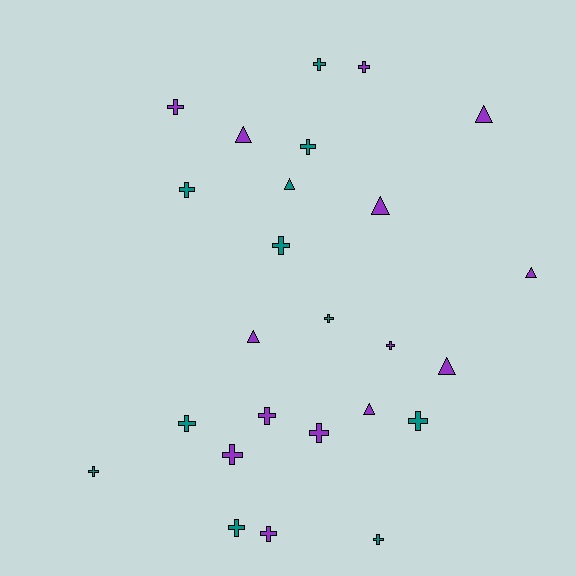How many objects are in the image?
There are 25 objects.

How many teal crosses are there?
There are 10 teal crosses.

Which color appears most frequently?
Purple, with 14 objects.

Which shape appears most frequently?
Cross, with 17 objects.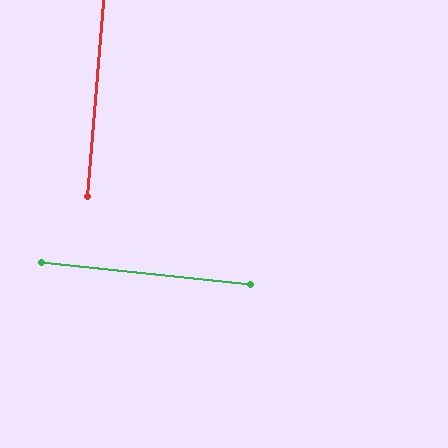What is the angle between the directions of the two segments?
Approximately 89 degrees.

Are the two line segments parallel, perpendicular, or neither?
Perpendicular — they meet at approximately 89°.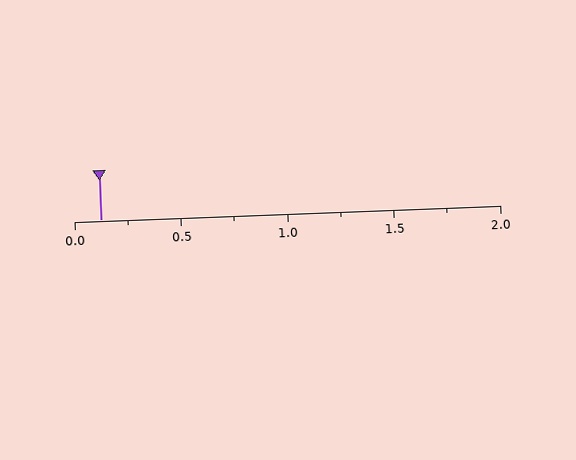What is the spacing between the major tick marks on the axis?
The major ticks are spaced 0.5 apart.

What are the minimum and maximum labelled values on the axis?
The axis runs from 0.0 to 2.0.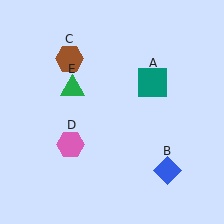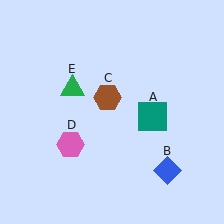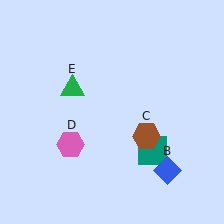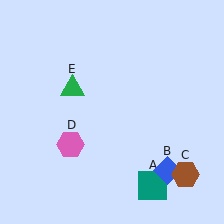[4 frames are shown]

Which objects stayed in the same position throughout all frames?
Blue diamond (object B) and pink hexagon (object D) and green triangle (object E) remained stationary.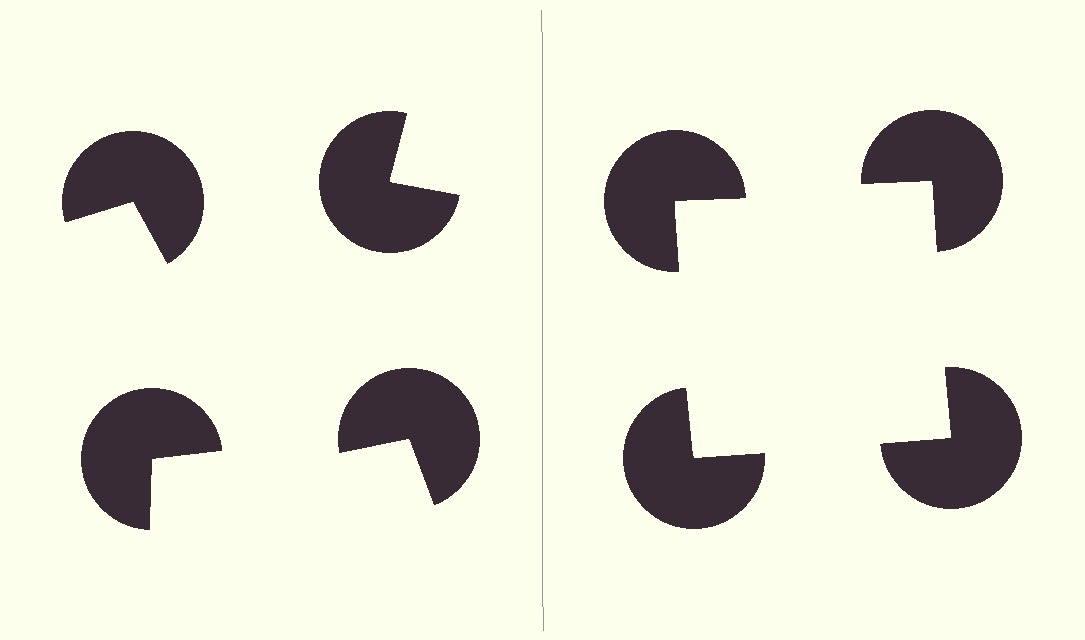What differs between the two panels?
The pac-man discs are positioned identically on both sides; only the wedge orientations differ. On the right they align to a square; on the left they are misaligned.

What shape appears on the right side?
An illusory square.